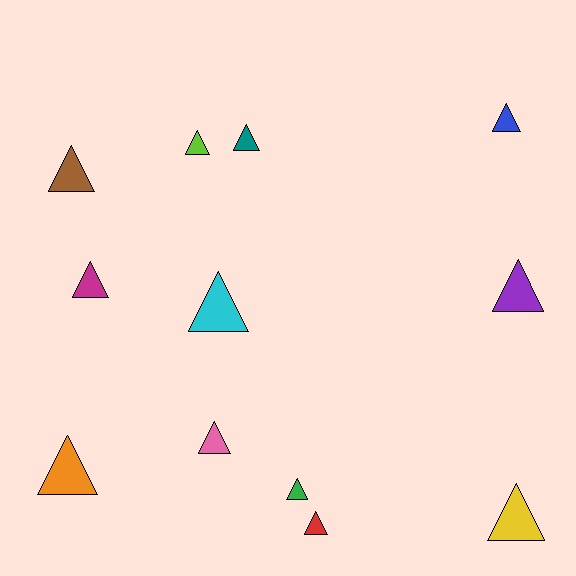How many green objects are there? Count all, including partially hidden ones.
There is 1 green object.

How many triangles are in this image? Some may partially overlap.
There are 12 triangles.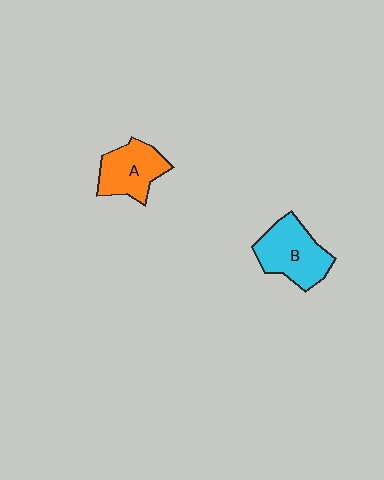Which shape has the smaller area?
Shape A (orange).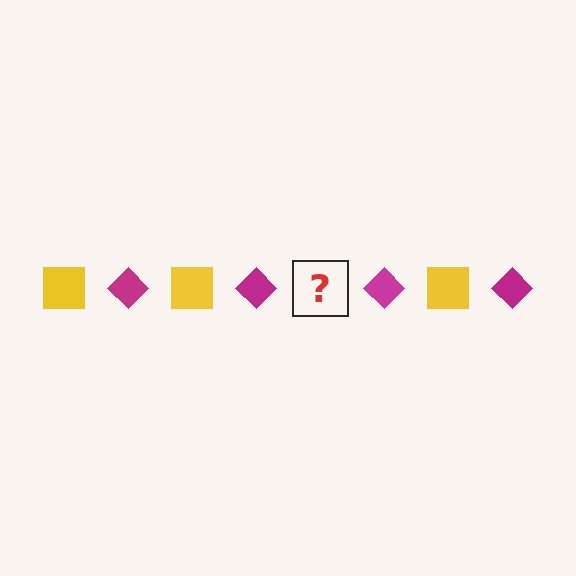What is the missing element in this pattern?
The missing element is a yellow square.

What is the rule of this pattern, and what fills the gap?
The rule is that the pattern alternates between yellow square and magenta diamond. The gap should be filled with a yellow square.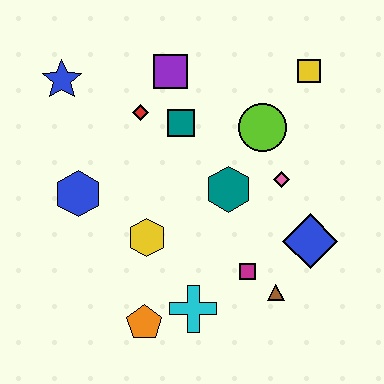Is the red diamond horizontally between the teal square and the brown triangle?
No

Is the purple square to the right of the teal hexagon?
No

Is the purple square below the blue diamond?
No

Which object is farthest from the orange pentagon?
The yellow square is farthest from the orange pentagon.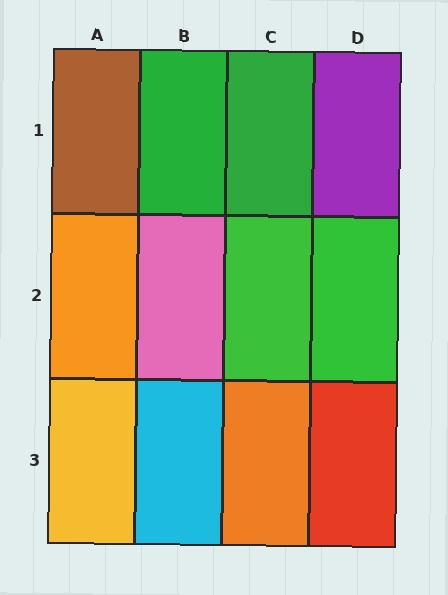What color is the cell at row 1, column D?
Purple.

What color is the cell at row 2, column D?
Green.